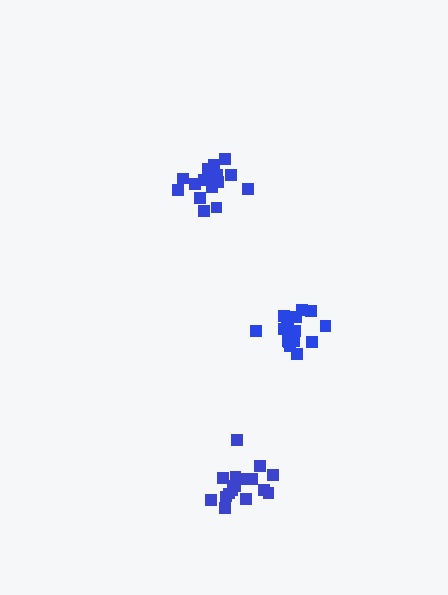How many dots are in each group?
Group 1: 16 dots, Group 2: 17 dots, Group 3: 17 dots (50 total).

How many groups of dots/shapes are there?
There are 3 groups.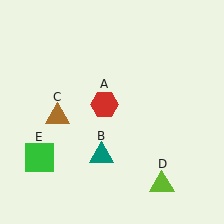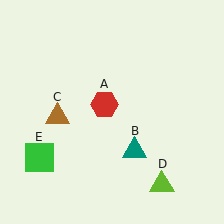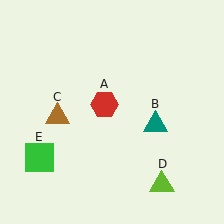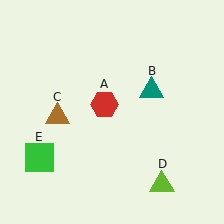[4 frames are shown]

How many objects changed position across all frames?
1 object changed position: teal triangle (object B).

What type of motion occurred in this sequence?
The teal triangle (object B) rotated counterclockwise around the center of the scene.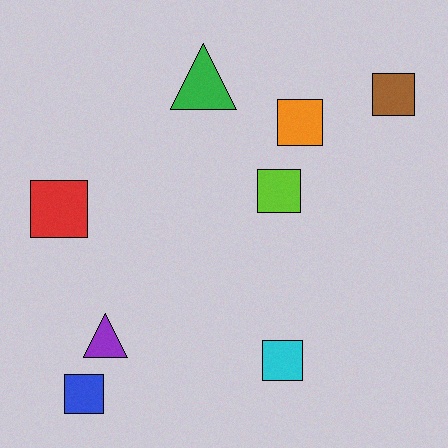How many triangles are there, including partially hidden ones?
There are 2 triangles.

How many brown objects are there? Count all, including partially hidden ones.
There is 1 brown object.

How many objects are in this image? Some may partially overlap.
There are 8 objects.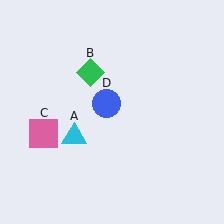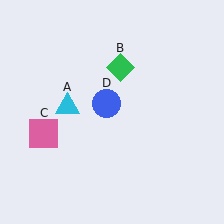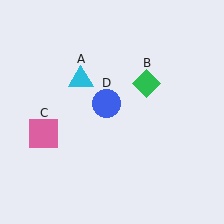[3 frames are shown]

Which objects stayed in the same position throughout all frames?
Pink square (object C) and blue circle (object D) remained stationary.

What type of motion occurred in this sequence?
The cyan triangle (object A), green diamond (object B) rotated clockwise around the center of the scene.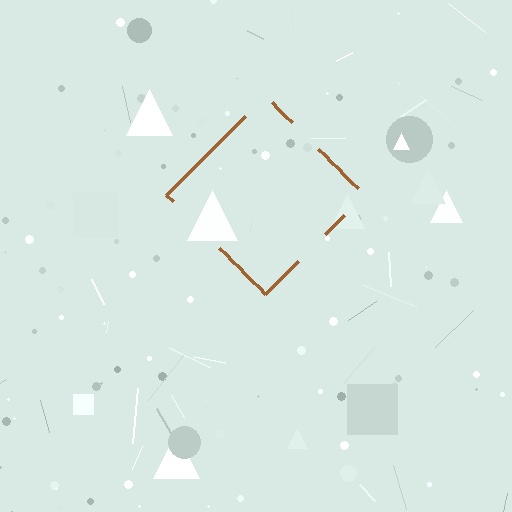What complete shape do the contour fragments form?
The contour fragments form a diamond.